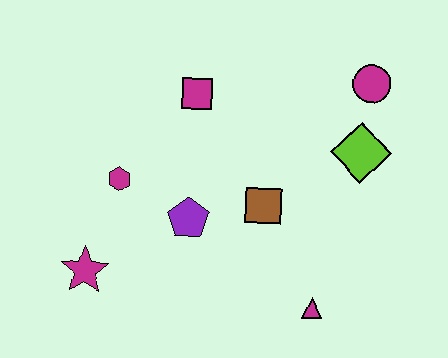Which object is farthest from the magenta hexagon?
The magenta circle is farthest from the magenta hexagon.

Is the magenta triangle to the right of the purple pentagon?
Yes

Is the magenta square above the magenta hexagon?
Yes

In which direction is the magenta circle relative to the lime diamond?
The magenta circle is above the lime diamond.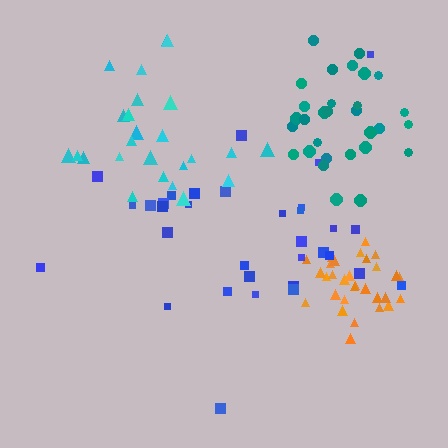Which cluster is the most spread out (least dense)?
Blue.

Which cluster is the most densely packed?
Orange.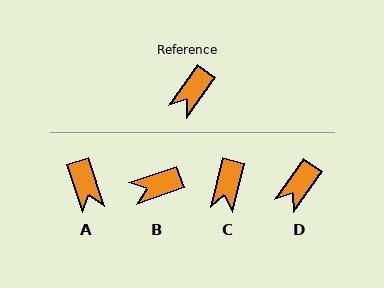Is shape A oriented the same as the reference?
No, it is off by about 53 degrees.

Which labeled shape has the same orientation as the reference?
D.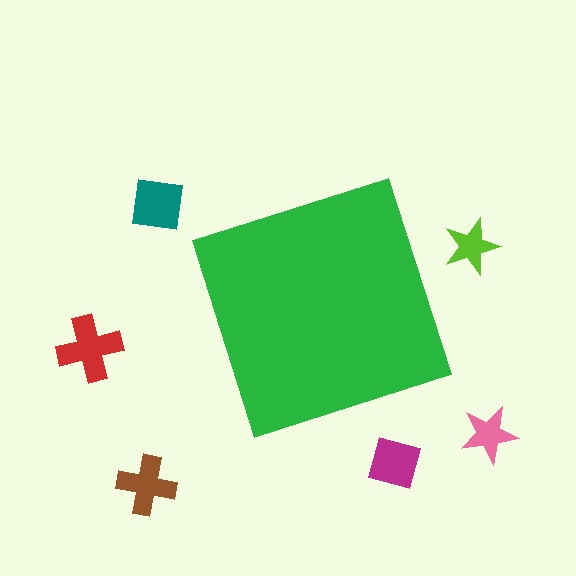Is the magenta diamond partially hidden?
No, the magenta diamond is fully visible.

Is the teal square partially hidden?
No, the teal square is fully visible.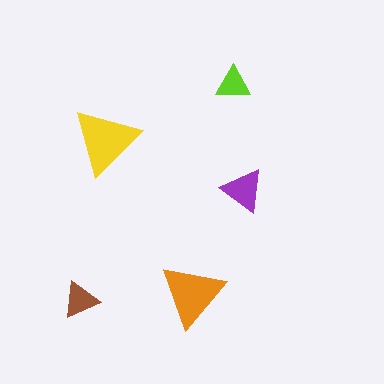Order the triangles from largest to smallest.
the yellow one, the orange one, the purple one, the brown one, the lime one.